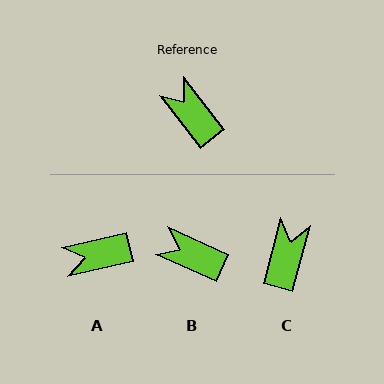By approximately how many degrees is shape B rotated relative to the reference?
Approximately 29 degrees counter-clockwise.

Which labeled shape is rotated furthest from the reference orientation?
A, about 65 degrees away.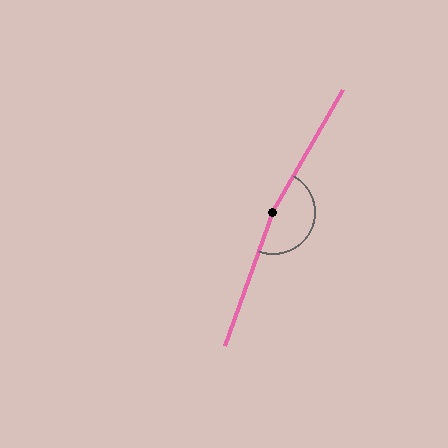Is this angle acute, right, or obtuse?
It is obtuse.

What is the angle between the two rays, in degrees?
Approximately 170 degrees.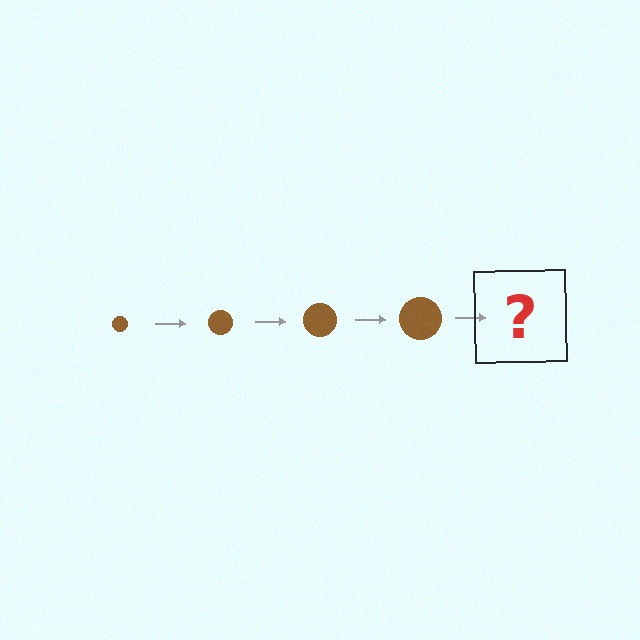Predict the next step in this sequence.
The next step is a brown circle, larger than the previous one.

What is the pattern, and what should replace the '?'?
The pattern is that the circle gets progressively larger each step. The '?' should be a brown circle, larger than the previous one.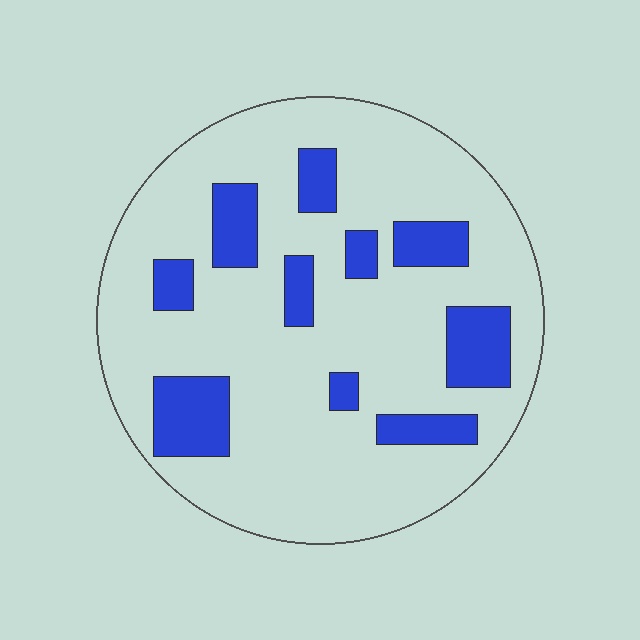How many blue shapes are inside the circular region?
10.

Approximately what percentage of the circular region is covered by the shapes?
Approximately 20%.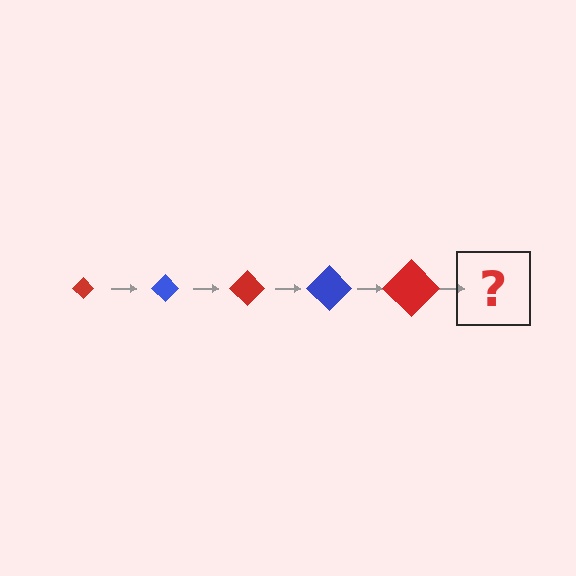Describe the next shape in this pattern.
It should be a blue diamond, larger than the previous one.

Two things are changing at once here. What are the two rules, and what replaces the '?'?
The two rules are that the diamond grows larger each step and the color cycles through red and blue. The '?' should be a blue diamond, larger than the previous one.